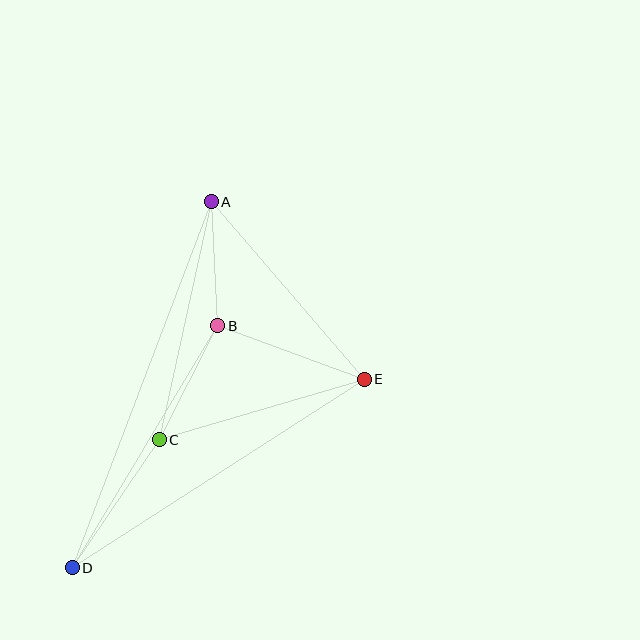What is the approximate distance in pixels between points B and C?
The distance between B and C is approximately 128 pixels.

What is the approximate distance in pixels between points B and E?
The distance between B and E is approximately 156 pixels.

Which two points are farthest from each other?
Points A and D are farthest from each other.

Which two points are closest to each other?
Points A and B are closest to each other.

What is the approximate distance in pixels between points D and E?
The distance between D and E is approximately 348 pixels.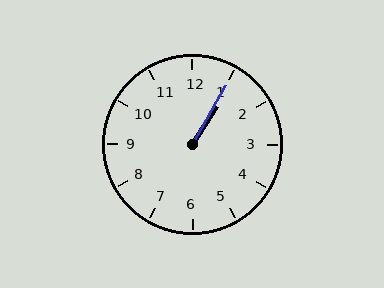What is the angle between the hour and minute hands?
Approximately 2 degrees.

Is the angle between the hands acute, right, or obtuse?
It is acute.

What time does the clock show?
1:05.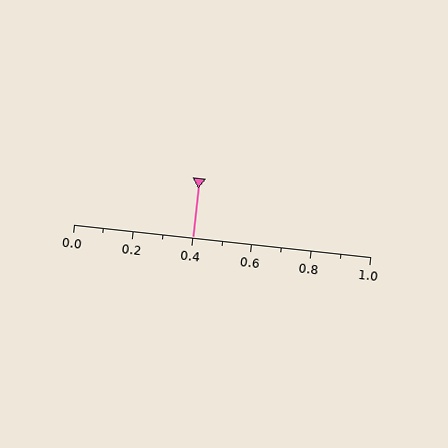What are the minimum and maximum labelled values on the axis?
The axis runs from 0.0 to 1.0.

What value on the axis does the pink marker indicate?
The marker indicates approximately 0.4.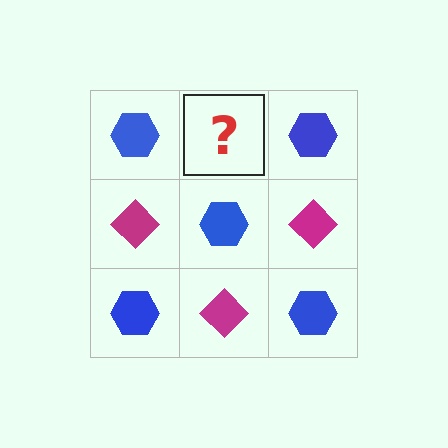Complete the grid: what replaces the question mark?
The question mark should be replaced with a magenta diamond.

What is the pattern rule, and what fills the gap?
The rule is that it alternates blue hexagon and magenta diamond in a checkerboard pattern. The gap should be filled with a magenta diamond.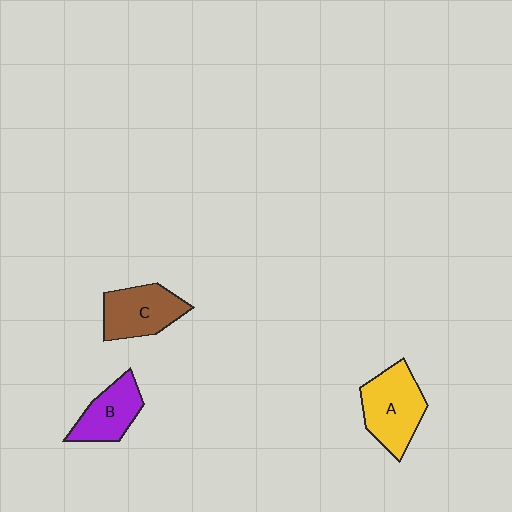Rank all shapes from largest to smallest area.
From largest to smallest: A (yellow), C (brown), B (purple).